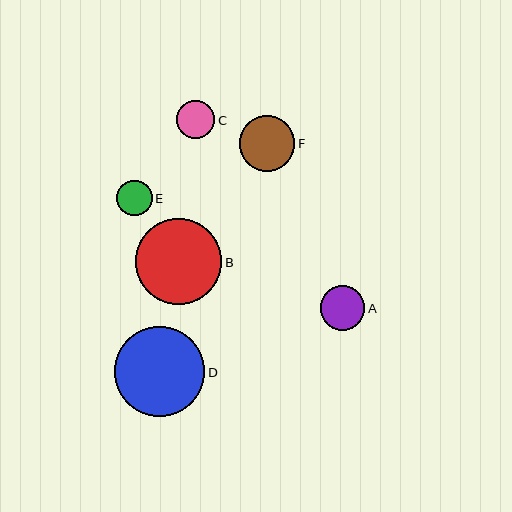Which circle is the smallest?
Circle E is the smallest with a size of approximately 35 pixels.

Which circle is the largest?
Circle D is the largest with a size of approximately 90 pixels.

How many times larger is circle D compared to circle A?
Circle D is approximately 2.0 times the size of circle A.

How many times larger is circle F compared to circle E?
Circle F is approximately 1.6 times the size of circle E.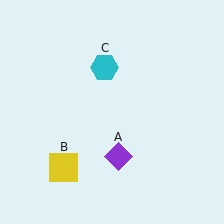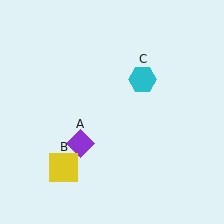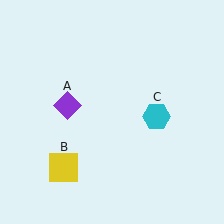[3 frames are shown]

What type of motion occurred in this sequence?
The purple diamond (object A), cyan hexagon (object C) rotated clockwise around the center of the scene.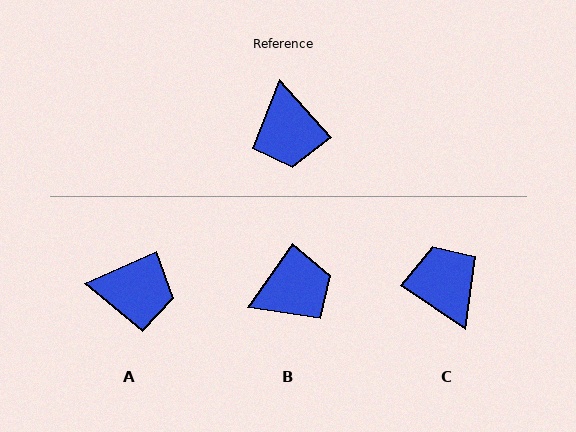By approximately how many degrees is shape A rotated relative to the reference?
Approximately 72 degrees counter-clockwise.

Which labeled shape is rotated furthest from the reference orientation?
C, about 167 degrees away.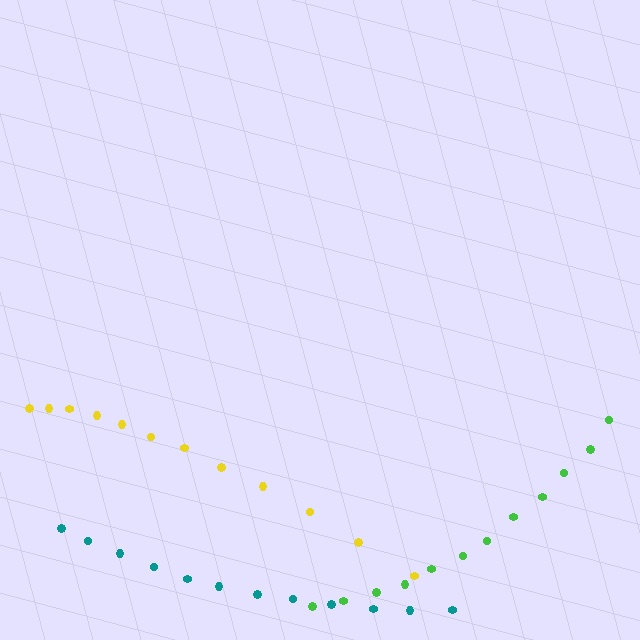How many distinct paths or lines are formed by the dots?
There are 3 distinct paths.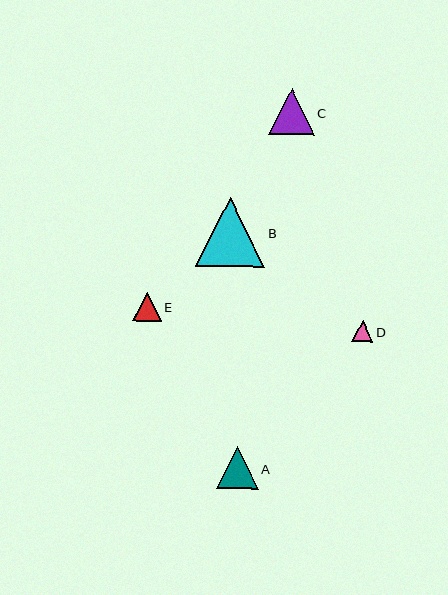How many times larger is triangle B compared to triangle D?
Triangle B is approximately 3.3 times the size of triangle D.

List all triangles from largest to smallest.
From largest to smallest: B, C, A, E, D.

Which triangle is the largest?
Triangle B is the largest with a size of approximately 69 pixels.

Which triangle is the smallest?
Triangle D is the smallest with a size of approximately 21 pixels.